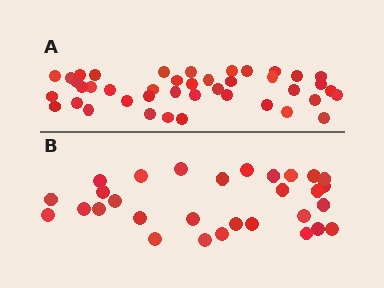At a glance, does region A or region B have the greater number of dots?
Region A (the top region) has more dots.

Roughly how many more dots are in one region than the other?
Region A has roughly 12 or so more dots than region B.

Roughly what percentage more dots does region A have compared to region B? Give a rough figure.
About 40% more.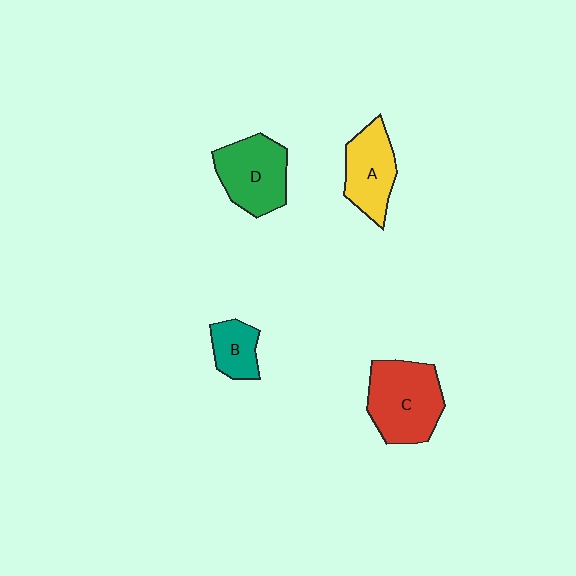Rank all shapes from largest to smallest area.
From largest to smallest: C (red), D (green), A (yellow), B (teal).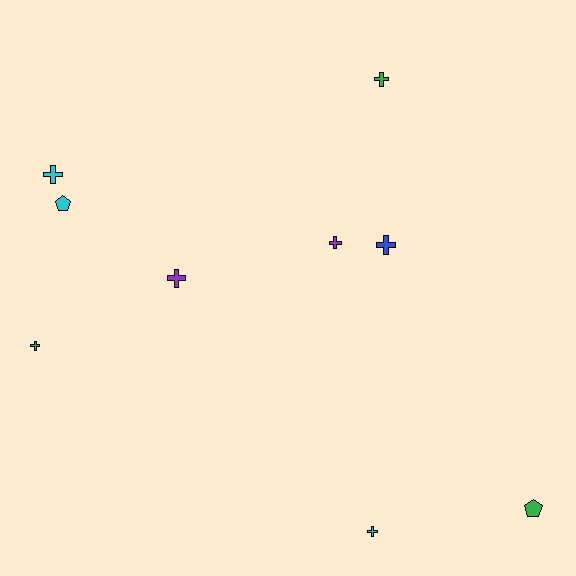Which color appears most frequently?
Cyan, with 3 objects.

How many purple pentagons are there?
There are no purple pentagons.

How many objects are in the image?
There are 9 objects.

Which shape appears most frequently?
Cross, with 7 objects.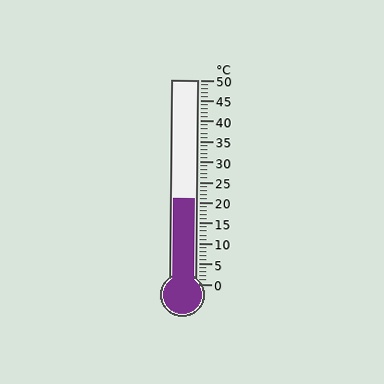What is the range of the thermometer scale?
The thermometer scale ranges from 0°C to 50°C.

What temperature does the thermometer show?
The thermometer shows approximately 21°C.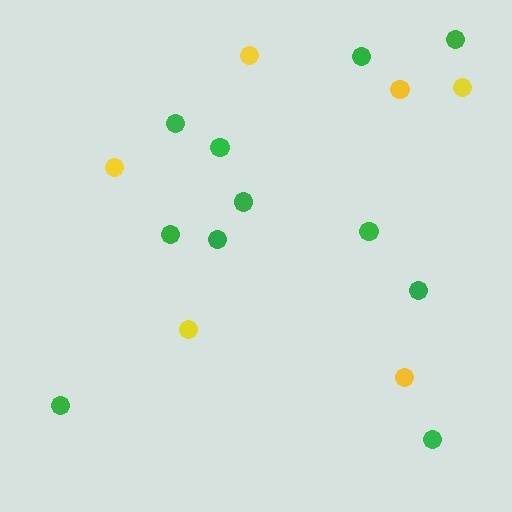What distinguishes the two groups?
There are 2 groups: one group of yellow circles (6) and one group of green circles (11).